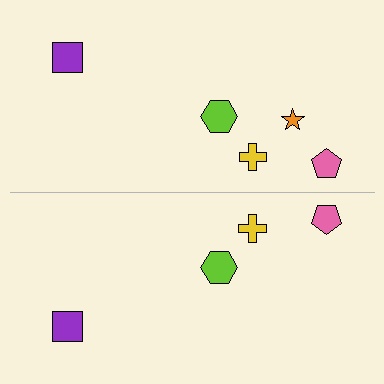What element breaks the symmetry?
A orange star is missing from the bottom side.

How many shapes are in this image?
There are 9 shapes in this image.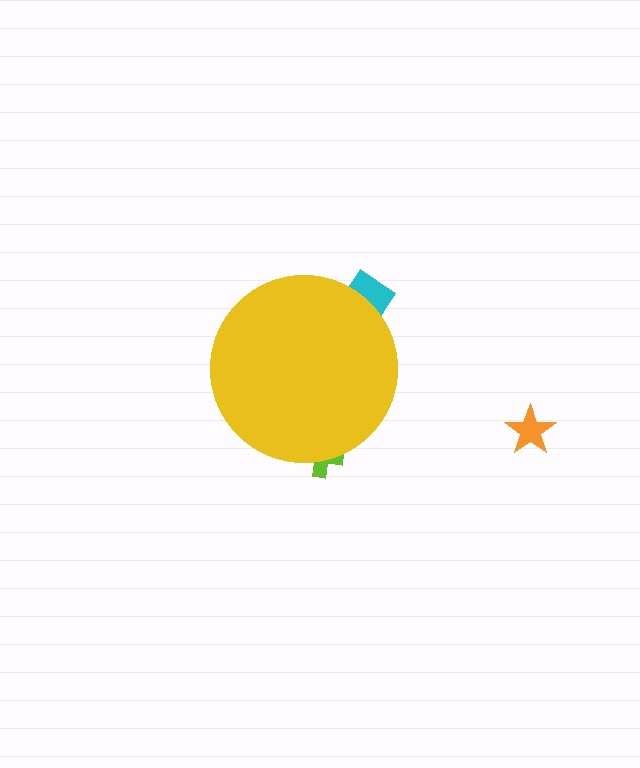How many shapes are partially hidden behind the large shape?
2 shapes are partially hidden.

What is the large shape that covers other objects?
A yellow circle.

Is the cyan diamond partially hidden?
Yes, the cyan diamond is partially hidden behind the yellow circle.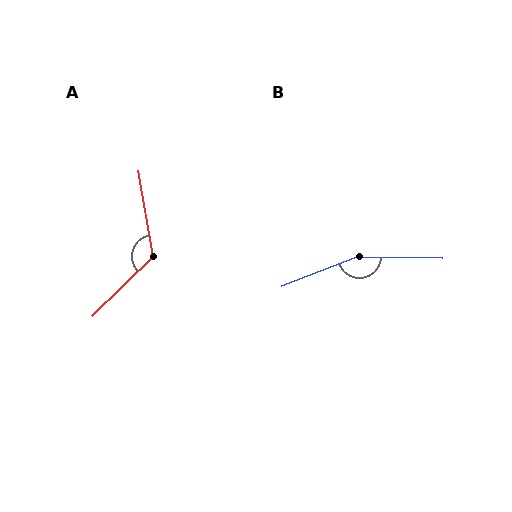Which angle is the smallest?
A, at approximately 125 degrees.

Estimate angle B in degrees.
Approximately 158 degrees.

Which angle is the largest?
B, at approximately 158 degrees.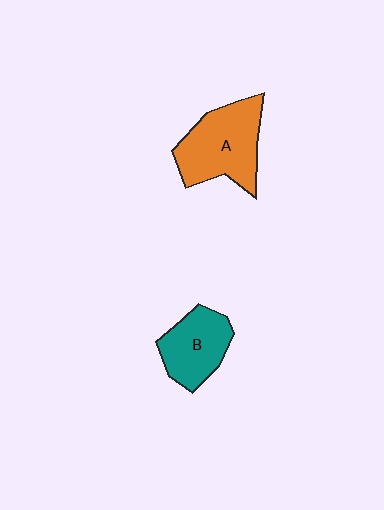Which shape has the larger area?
Shape A (orange).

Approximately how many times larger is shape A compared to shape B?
Approximately 1.4 times.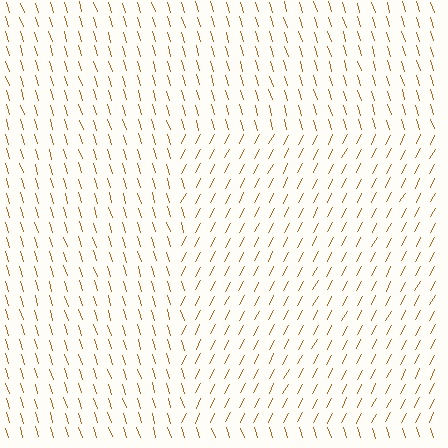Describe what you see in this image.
The image is filled with small brown line segments. A rectangle region in the image has lines oriented differently from the surrounding lines, creating a visible texture boundary.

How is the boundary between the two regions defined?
The boundary is defined purely by a change in line orientation (approximately 45 degrees difference). All lines are the same color and thickness.